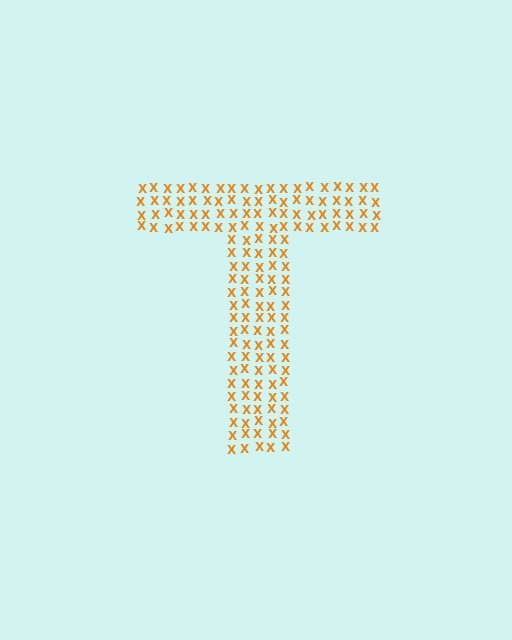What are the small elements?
The small elements are letter X's.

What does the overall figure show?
The overall figure shows the letter T.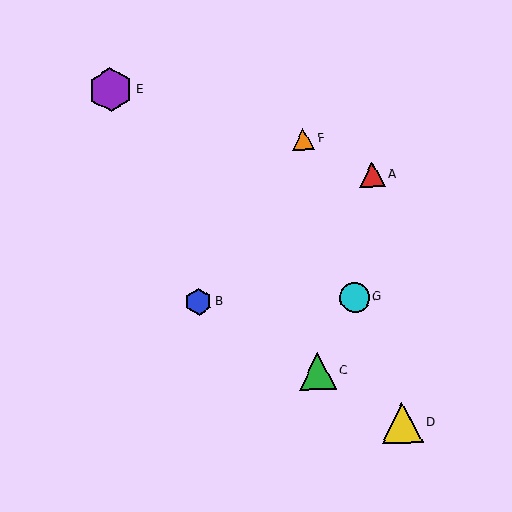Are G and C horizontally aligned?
No, G is at y≈297 and C is at y≈371.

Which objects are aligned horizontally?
Objects B, G are aligned horizontally.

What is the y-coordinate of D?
Object D is at y≈422.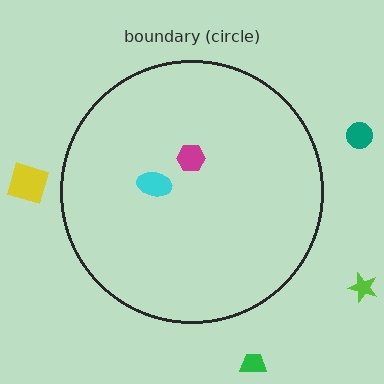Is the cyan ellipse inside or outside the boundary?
Inside.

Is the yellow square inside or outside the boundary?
Outside.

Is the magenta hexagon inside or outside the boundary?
Inside.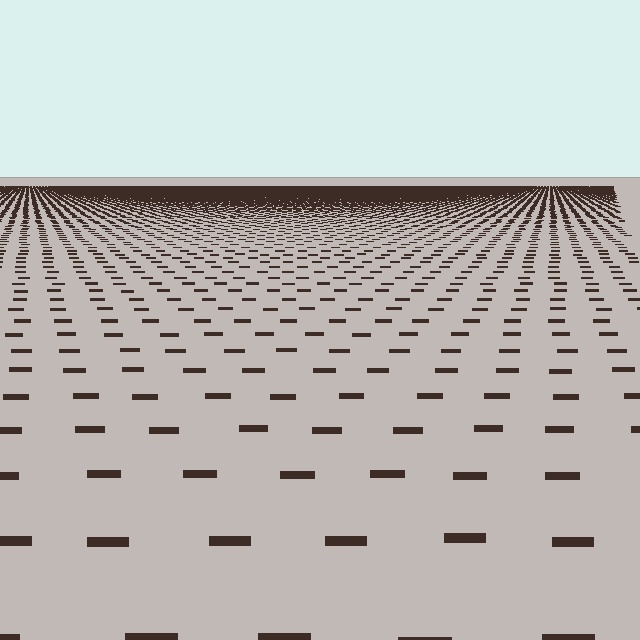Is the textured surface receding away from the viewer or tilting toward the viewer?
The surface is receding away from the viewer. Texture elements get smaller and denser toward the top.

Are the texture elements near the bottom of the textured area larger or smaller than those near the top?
Larger. Near the bottom, elements are closer to the viewer and appear at a bigger on-screen size.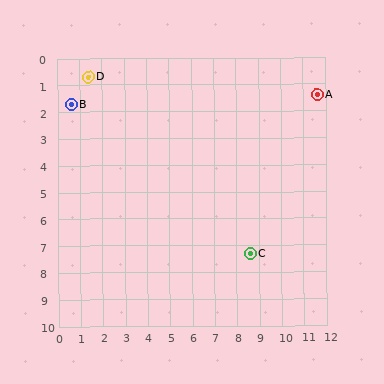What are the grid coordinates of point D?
Point D is at approximately (1.4, 0.7).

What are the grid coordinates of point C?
Point C is at approximately (8.6, 7.3).